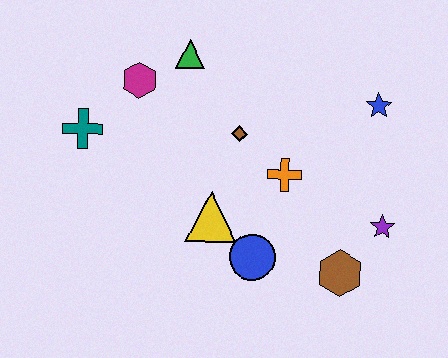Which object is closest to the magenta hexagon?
The green triangle is closest to the magenta hexagon.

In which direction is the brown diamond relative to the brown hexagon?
The brown diamond is above the brown hexagon.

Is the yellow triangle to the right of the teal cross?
Yes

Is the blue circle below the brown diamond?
Yes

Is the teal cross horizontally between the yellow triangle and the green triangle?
No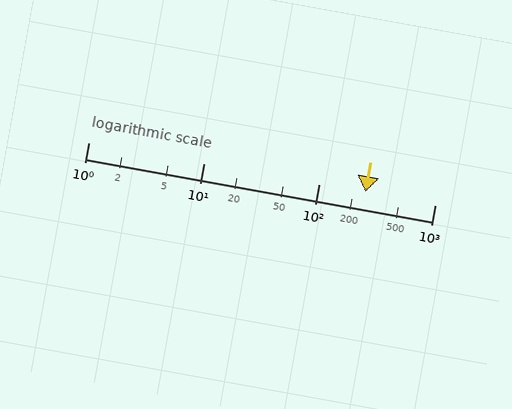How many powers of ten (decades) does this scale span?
The scale spans 3 decades, from 1 to 1000.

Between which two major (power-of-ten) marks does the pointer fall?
The pointer is between 100 and 1000.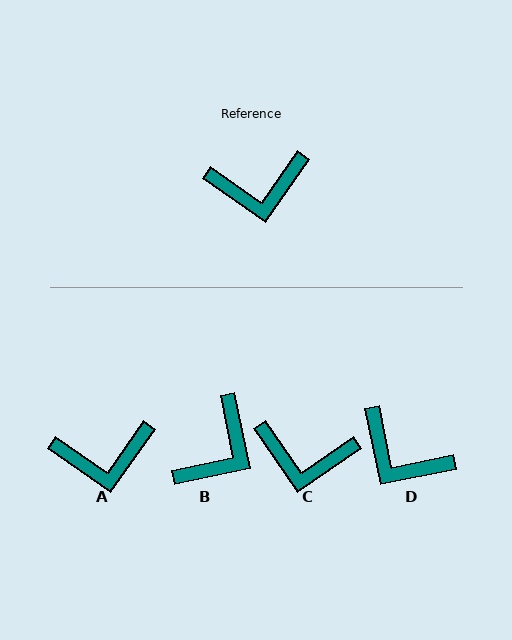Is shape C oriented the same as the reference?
No, it is off by about 20 degrees.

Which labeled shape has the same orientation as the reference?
A.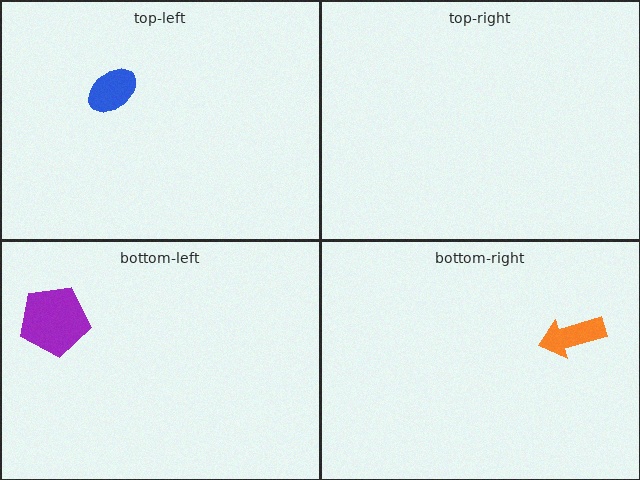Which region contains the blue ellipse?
The top-left region.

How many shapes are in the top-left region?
1.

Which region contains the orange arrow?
The bottom-right region.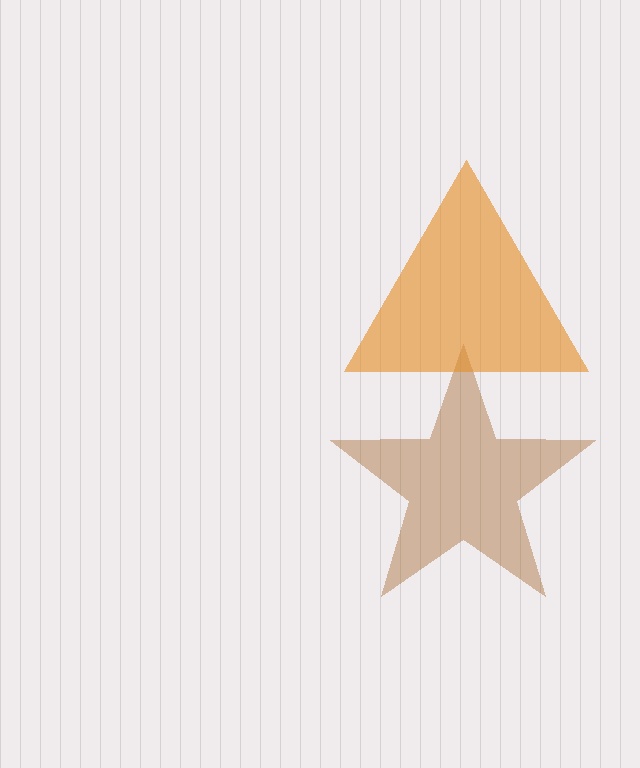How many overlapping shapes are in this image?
There are 2 overlapping shapes in the image.